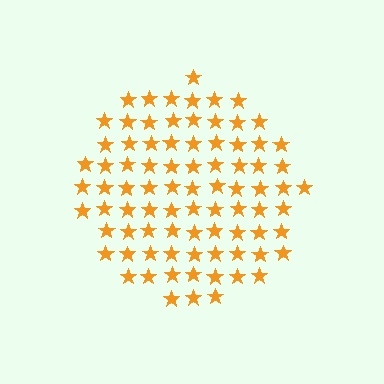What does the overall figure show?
The overall figure shows a circle.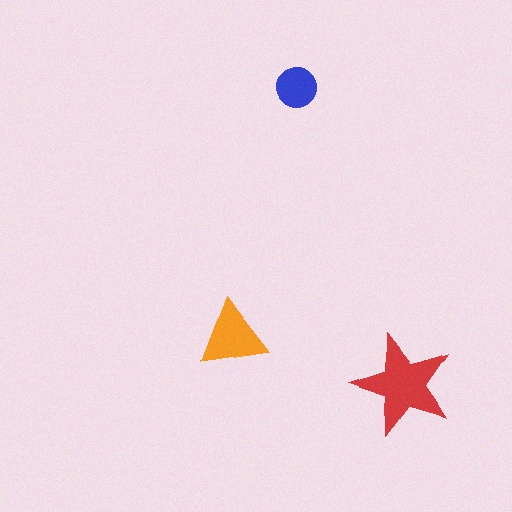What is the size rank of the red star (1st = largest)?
1st.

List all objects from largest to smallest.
The red star, the orange triangle, the blue circle.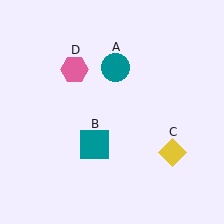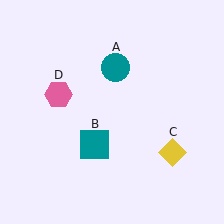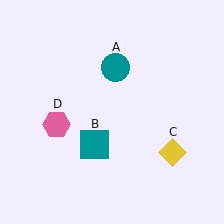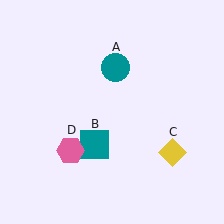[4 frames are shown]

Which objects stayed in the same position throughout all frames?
Teal circle (object A) and teal square (object B) and yellow diamond (object C) remained stationary.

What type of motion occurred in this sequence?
The pink hexagon (object D) rotated counterclockwise around the center of the scene.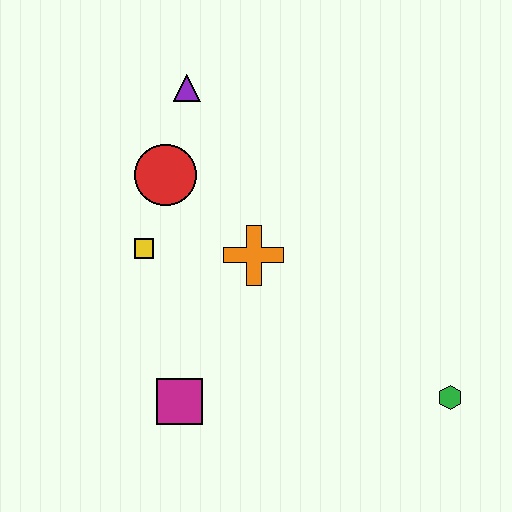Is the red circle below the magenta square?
No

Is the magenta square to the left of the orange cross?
Yes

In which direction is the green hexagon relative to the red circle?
The green hexagon is to the right of the red circle.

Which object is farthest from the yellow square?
The green hexagon is farthest from the yellow square.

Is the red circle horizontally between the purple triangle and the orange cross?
No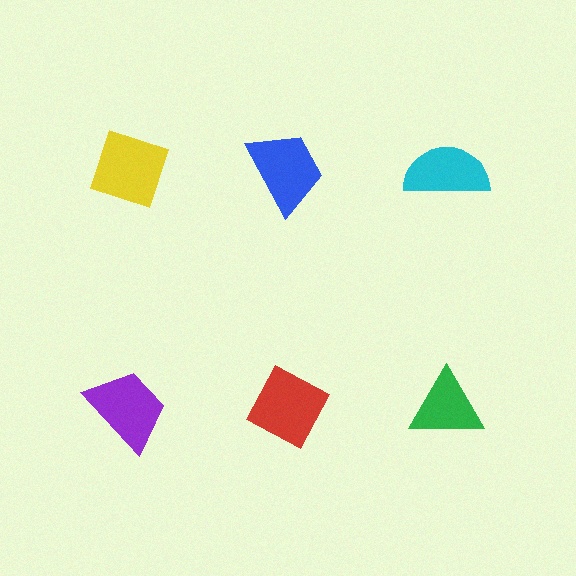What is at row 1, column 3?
A cyan semicircle.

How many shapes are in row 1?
3 shapes.